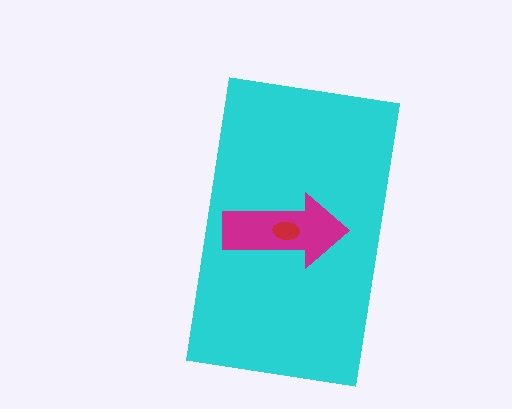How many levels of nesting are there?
3.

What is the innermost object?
The red ellipse.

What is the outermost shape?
The cyan rectangle.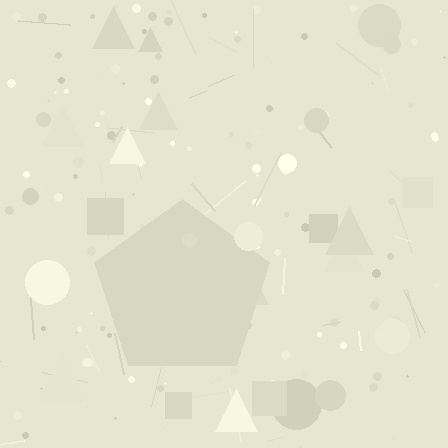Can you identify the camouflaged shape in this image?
The camouflaged shape is a pentagon.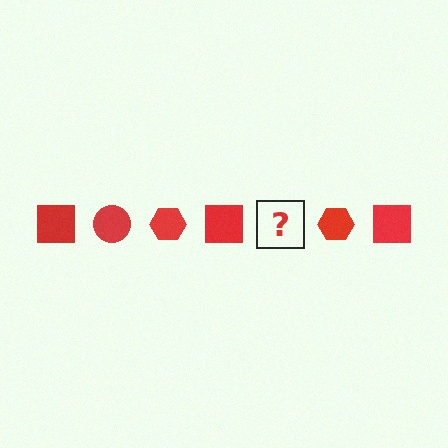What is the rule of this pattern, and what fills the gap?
The rule is that the pattern cycles through square, circle, hexagon shapes in red. The gap should be filled with a red circle.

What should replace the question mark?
The question mark should be replaced with a red circle.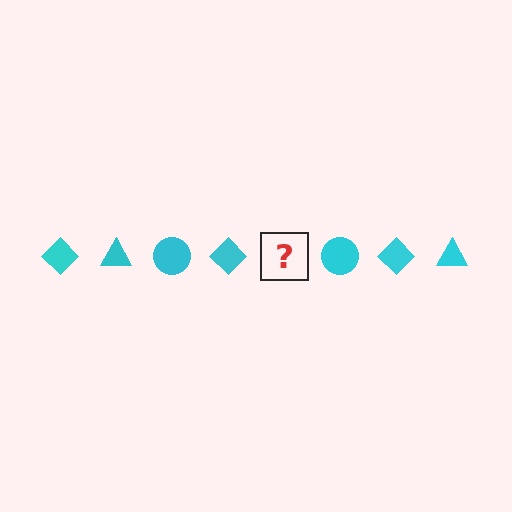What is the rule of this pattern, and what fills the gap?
The rule is that the pattern cycles through diamond, triangle, circle shapes in cyan. The gap should be filled with a cyan triangle.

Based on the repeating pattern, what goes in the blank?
The blank should be a cyan triangle.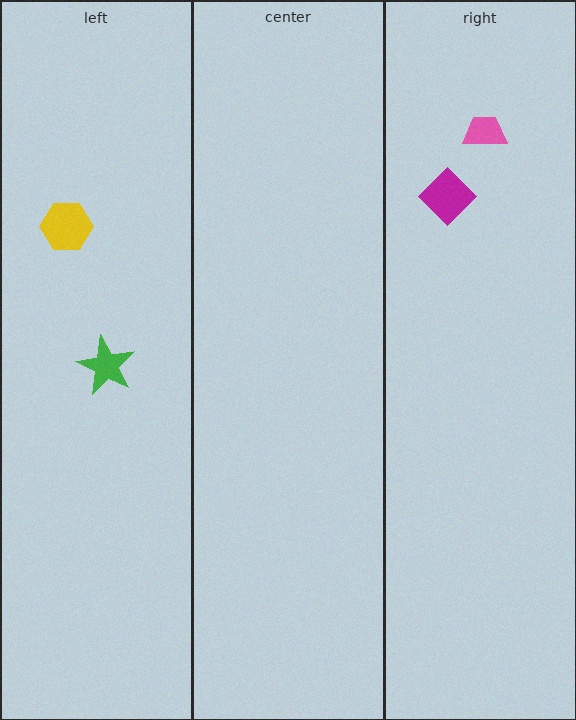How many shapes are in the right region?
2.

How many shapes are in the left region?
2.